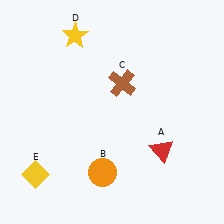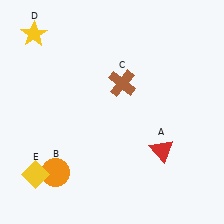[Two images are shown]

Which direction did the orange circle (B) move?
The orange circle (B) moved left.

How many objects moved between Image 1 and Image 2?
2 objects moved between the two images.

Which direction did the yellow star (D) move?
The yellow star (D) moved left.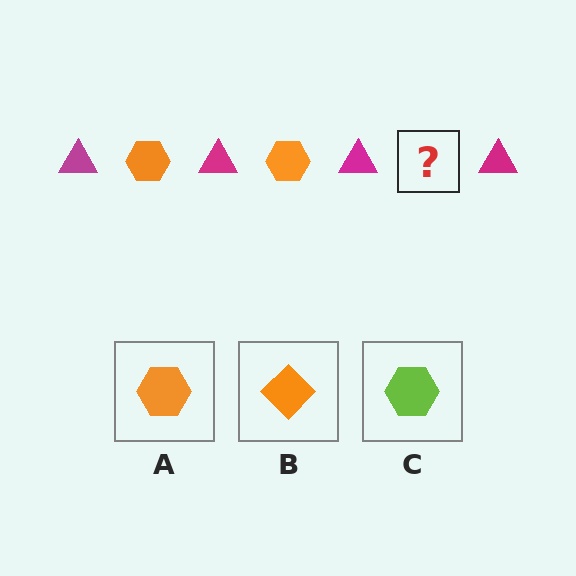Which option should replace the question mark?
Option A.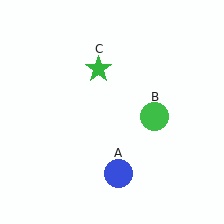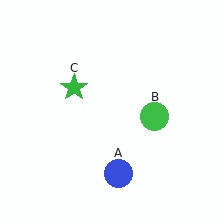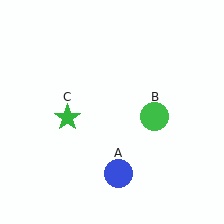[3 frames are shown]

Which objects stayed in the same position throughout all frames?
Blue circle (object A) and green circle (object B) remained stationary.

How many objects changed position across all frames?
1 object changed position: green star (object C).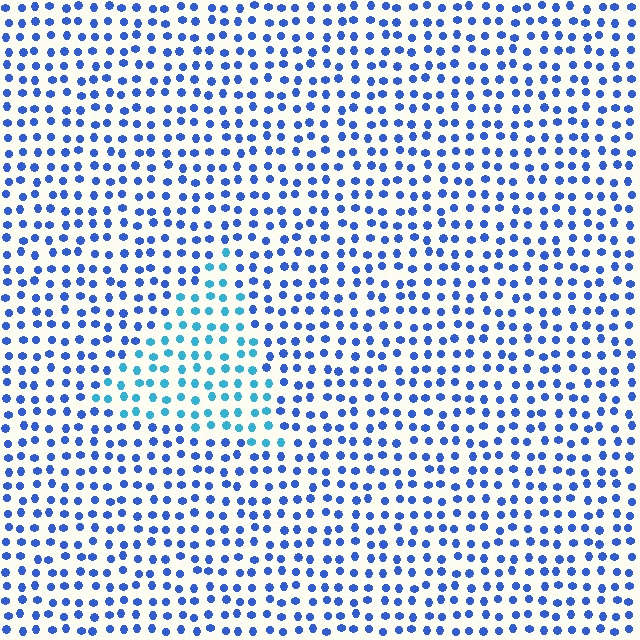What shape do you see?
I see a triangle.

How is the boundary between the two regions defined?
The boundary is defined purely by a slight shift in hue (about 32 degrees). Spacing, size, and orientation are identical on both sides.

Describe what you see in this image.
The image is filled with small blue elements in a uniform arrangement. A triangle-shaped region is visible where the elements are tinted to a slightly different hue, forming a subtle color boundary.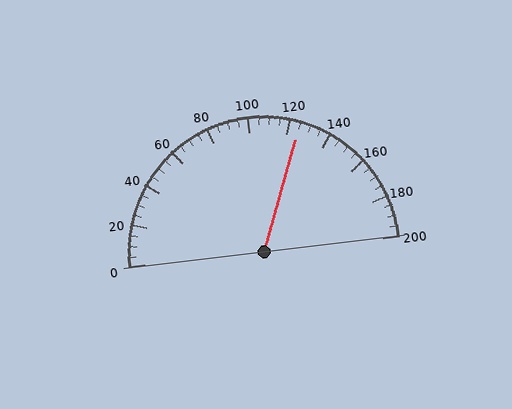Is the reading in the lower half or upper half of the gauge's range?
The reading is in the upper half of the range (0 to 200).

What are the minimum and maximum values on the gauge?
The gauge ranges from 0 to 200.